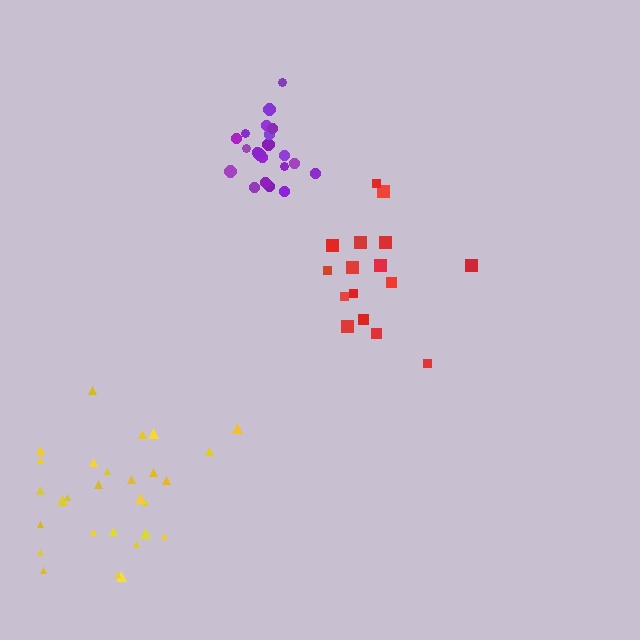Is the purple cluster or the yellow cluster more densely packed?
Purple.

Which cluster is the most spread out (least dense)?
Red.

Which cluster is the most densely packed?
Purple.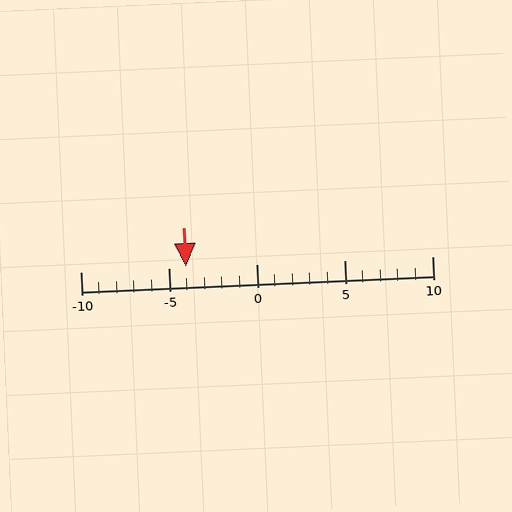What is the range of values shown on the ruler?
The ruler shows values from -10 to 10.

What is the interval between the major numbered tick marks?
The major tick marks are spaced 5 units apart.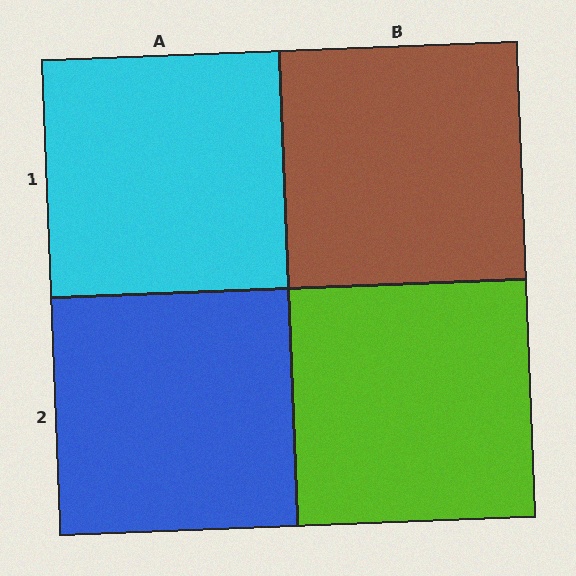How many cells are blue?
1 cell is blue.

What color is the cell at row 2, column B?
Lime.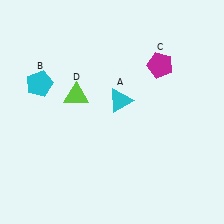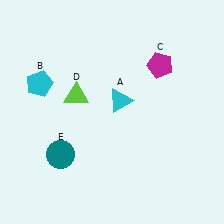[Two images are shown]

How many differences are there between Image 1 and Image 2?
There is 1 difference between the two images.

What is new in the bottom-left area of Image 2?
A teal circle (E) was added in the bottom-left area of Image 2.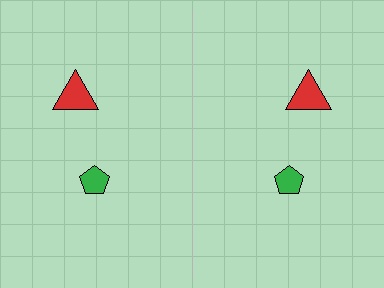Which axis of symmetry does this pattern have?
The pattern has a vertical axis of symmetry running through the center of the image.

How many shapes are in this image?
There are 4 shapes in this image.